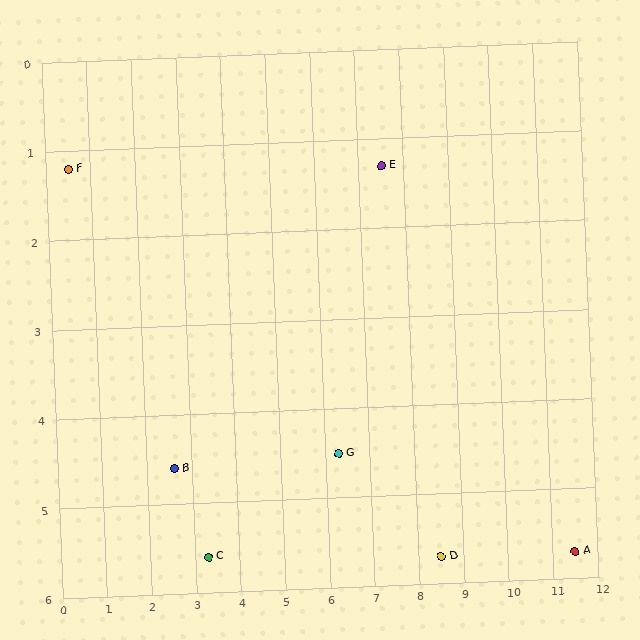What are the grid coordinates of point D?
Point D is at approximately (8.5, 5.7).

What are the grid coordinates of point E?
Point E is at approximately (7.5, 1.3).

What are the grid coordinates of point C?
Point C is at approximately (3.3, 5.6).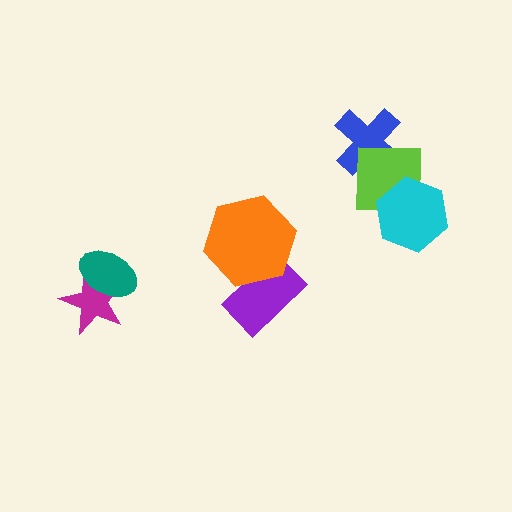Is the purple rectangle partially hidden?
Yes, it is partially covered by another shape.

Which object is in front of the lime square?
The cyan hexagon is in front of the lime square.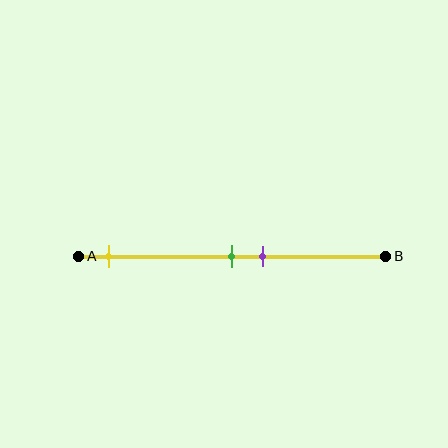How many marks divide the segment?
There are 3 marks dividing the segment.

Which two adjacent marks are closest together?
The green and purple marks are the closest adjacent pair.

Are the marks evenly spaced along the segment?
No, the marks are not evenly spaced.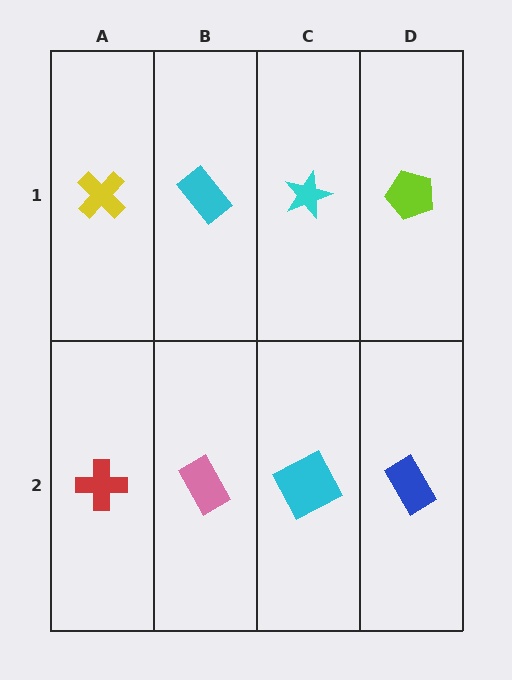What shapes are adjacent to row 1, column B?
A pink rectangle (row 2, column B), a yellow cross (row 1, column A), a cyan star (row 1, column C).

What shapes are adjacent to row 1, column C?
A cyan square (row 2, column C), a cyan rectangle (row 1, column B), a lime pentagon (row 1, column D).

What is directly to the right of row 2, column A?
A pink rectangle.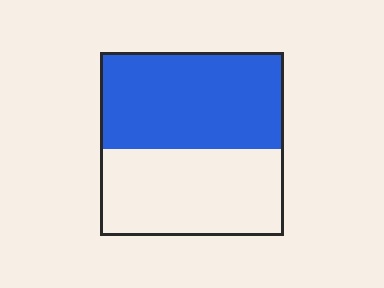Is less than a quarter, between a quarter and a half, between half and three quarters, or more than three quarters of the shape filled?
Between half and three quarters.